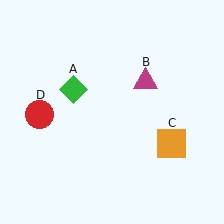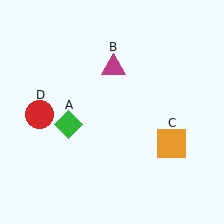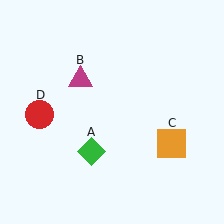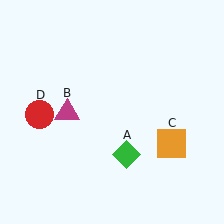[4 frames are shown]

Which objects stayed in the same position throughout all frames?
Orange square (object C) and red circle (object D) remained stationary.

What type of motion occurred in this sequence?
The green diamond (object A), magenta triangle (object B) rotated counterclockwise around the center of the scene.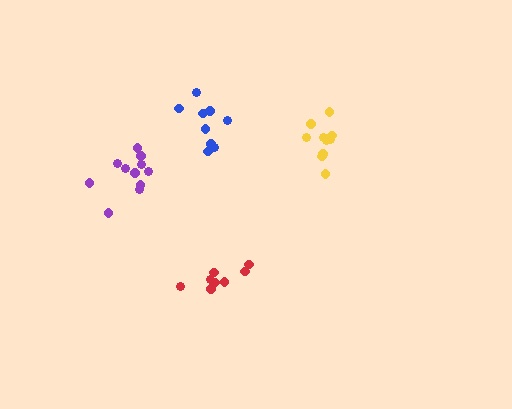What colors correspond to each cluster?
The clusters are colored: blue, red, yellow, purple.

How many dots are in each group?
Group 1: 9 dots, Group 2: 8 dots, Group 3: 10 dots, Group 4: 11 dots (38 total).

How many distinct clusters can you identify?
There are 4 distinct clusters.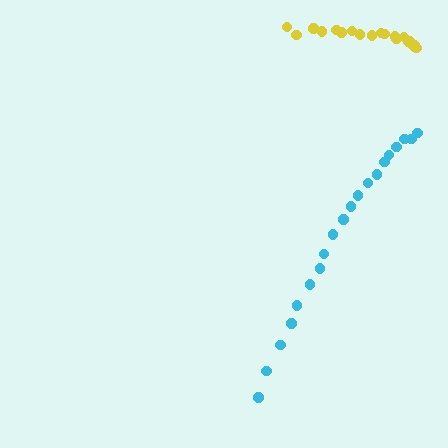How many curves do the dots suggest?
There are 2 distinct paths.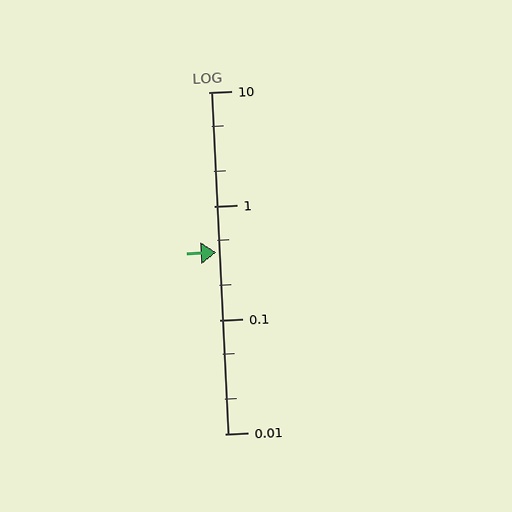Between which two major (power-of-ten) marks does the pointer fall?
The pointer is between 0.1 and 1.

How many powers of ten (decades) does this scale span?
The scale spans 3 decades, from 0.01 to 10.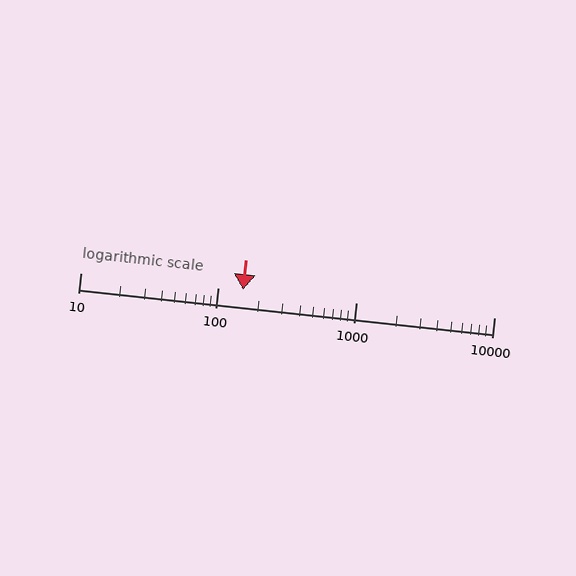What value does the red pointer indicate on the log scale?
The pointer indicates approximately 150.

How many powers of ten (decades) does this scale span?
The scale spans 3 decades, from 10 to 10000.